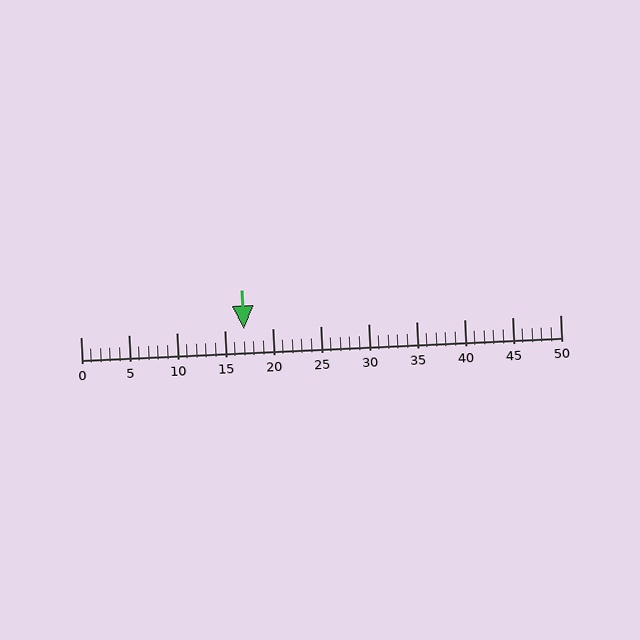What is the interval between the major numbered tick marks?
The major tick marks are spaced 5 units apart.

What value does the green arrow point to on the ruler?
The green arrow points to approximately 17.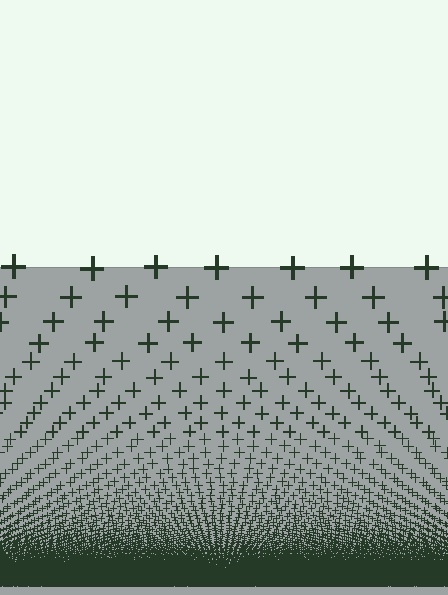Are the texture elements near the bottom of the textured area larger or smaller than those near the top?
Smaller. The gradient is inverted — elements near the bottom are smaller and denser.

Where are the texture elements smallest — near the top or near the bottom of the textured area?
Near the bottom.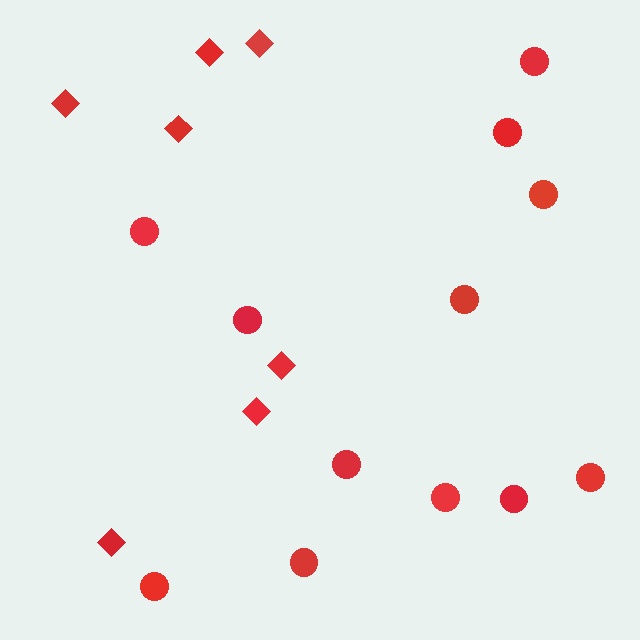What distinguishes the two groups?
There are 2 groups: one group of circles (12) and one group of diamonds (7).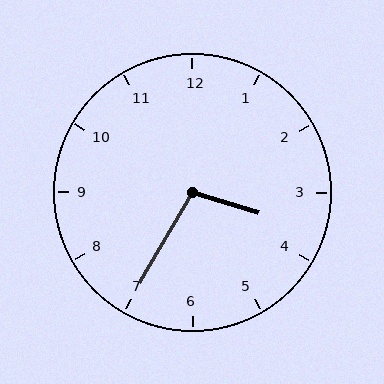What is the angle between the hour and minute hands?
Approximately 102 degrees.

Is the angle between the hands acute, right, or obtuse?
It is obtuse.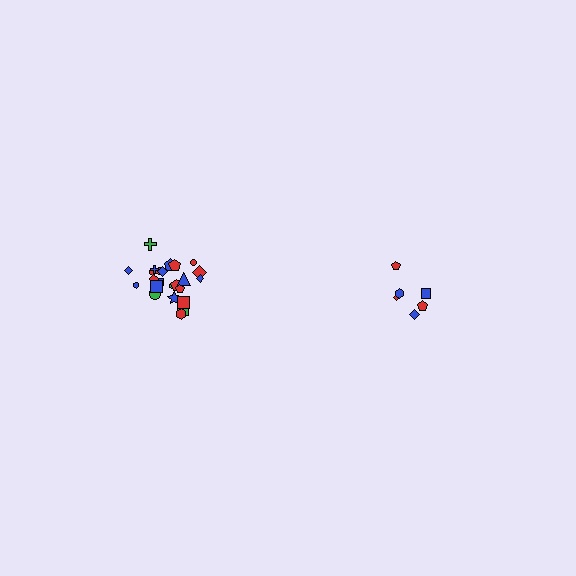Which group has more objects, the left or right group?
The left group.